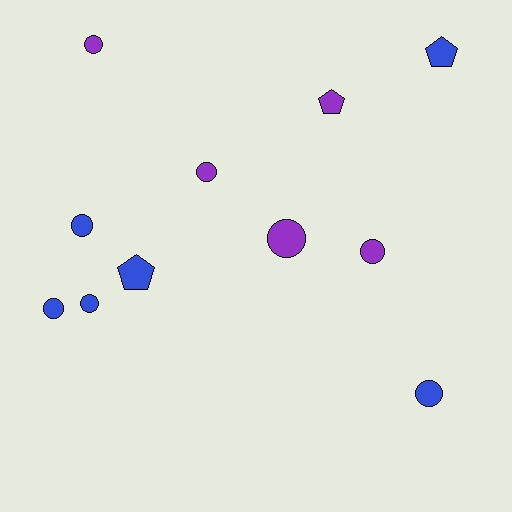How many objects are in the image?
There are 11 objects.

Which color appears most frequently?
Blue, with 6 objects.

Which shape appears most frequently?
Circle, with 8 objects.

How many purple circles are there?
There are 4 purple circles.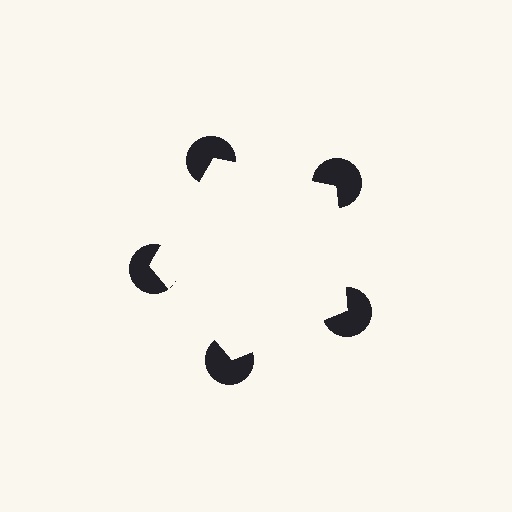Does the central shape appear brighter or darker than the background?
It typically appears slightly brighter than the background, even though no actual brightness change is drawn.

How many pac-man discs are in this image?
There are 5 — one at each vertex of the illusory pentagon.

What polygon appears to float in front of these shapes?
An illusory pentagon — its edges are inferred from the aligned wedge cuts in the pac-man discs, not physically drawn.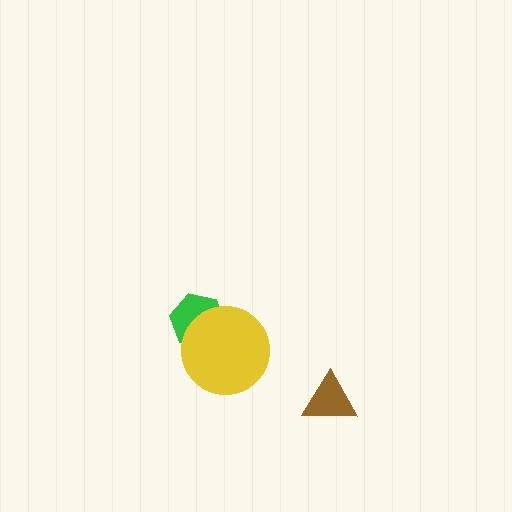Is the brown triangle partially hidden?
No, no other shape covers it.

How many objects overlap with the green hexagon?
1 object overlaps with the green hexagon.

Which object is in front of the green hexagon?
The yellow circle is in front of the green hexagon.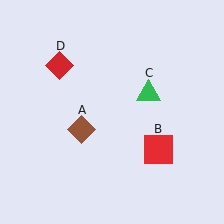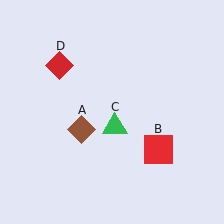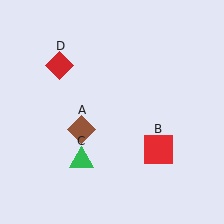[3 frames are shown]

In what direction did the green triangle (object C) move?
The green triangle (object C) moved down and to the left.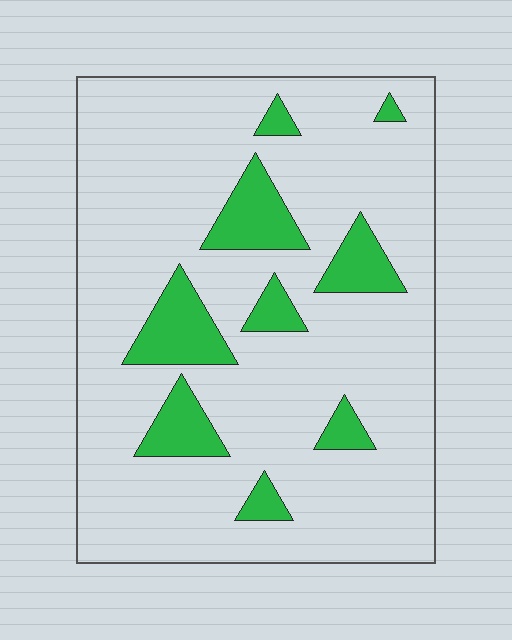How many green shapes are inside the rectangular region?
9.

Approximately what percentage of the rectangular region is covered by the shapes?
Approximately 15%.